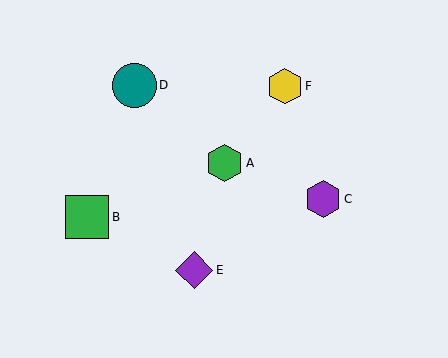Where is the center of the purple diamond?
The center of the purple diamond is at (194, 270).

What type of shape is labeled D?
Shape D is a teal circle.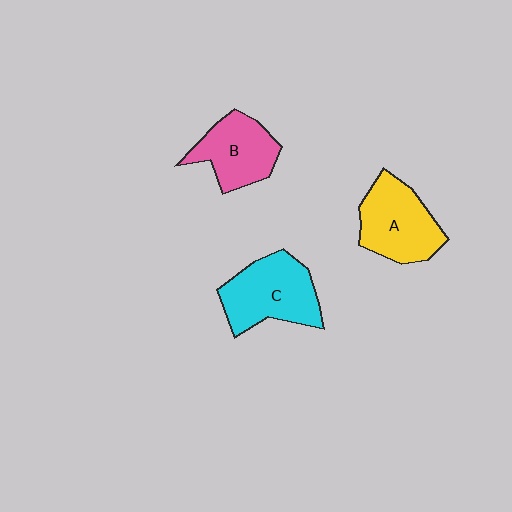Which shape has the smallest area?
Shape B (pink).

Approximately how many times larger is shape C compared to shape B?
Approximately 1.2 times.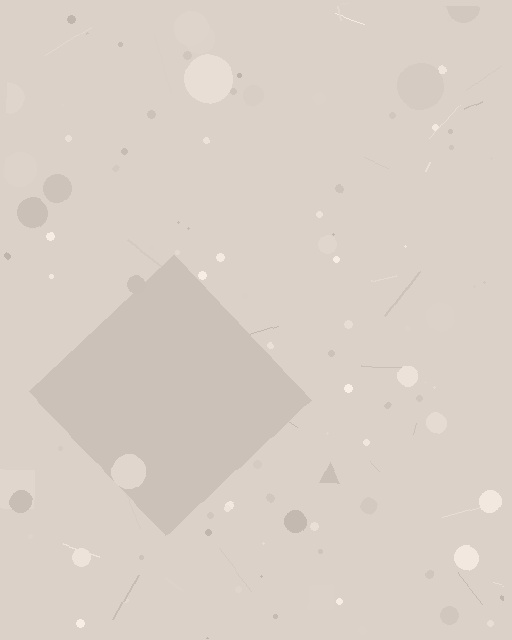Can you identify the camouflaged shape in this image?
The camouflaged shape is a diamond.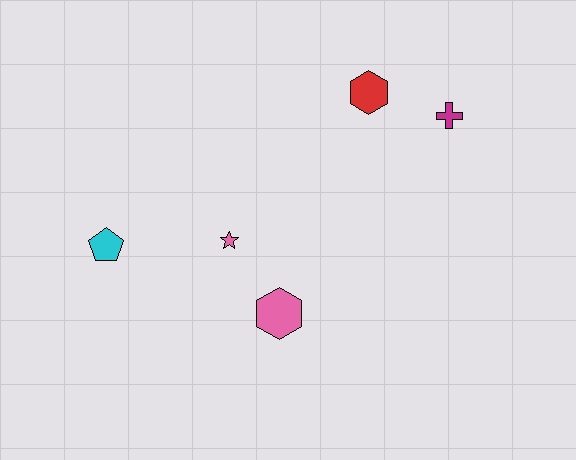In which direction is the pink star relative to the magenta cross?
The pink star is to the left of the magenta cross.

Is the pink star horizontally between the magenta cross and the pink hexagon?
No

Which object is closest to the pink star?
The pink hexagon is closest to the pink star.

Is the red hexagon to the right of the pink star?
Yes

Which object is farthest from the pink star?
The magenta cross is farthest from the pink star.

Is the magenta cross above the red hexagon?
No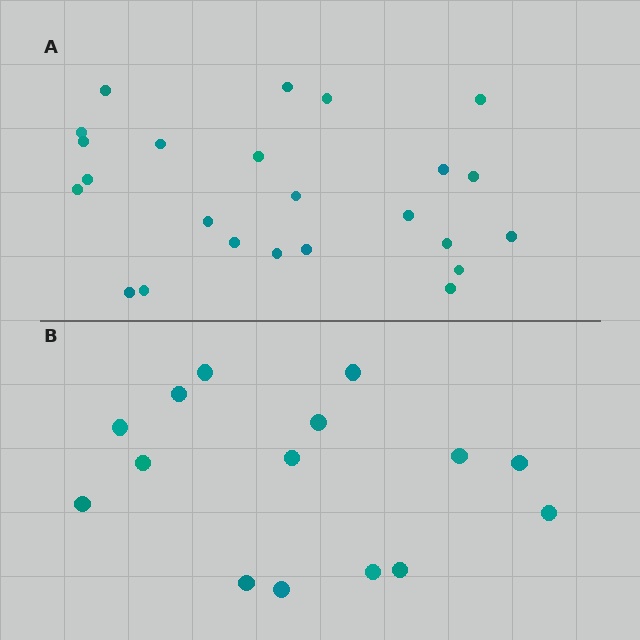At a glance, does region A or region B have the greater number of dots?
Region A (the top region) has more dots.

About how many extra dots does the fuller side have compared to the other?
Region A has roughly 8 or so more dots than region B.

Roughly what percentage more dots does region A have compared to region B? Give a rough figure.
About 60% more.